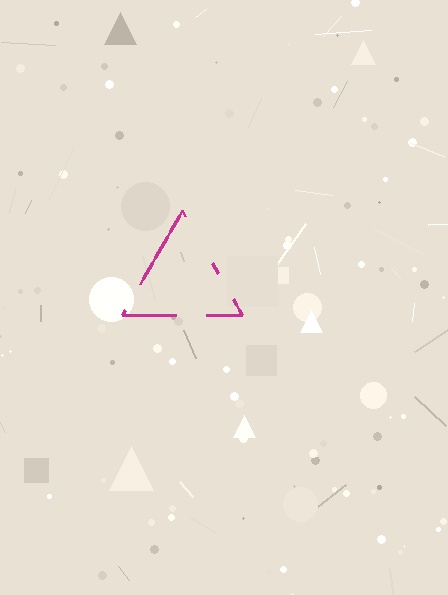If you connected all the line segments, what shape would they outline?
They would outline a triangle.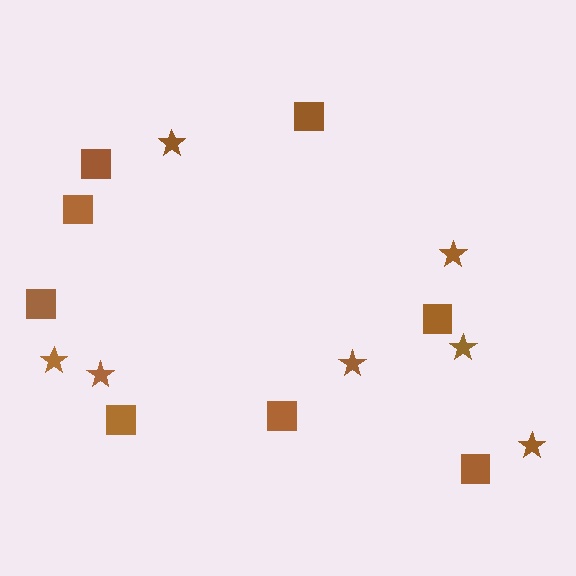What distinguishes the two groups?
There are 2 groups: one group of stars (7) and one group of squares (8).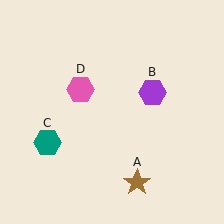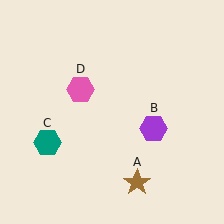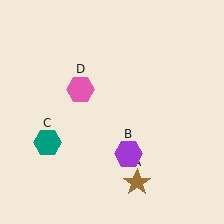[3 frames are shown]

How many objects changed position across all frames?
1 object changed position: purple hexagon (object B).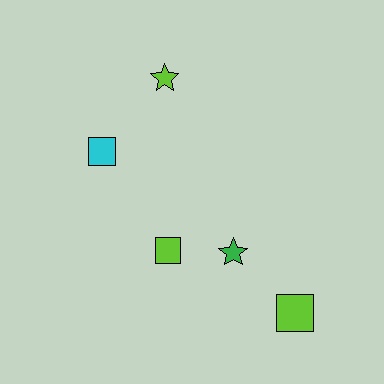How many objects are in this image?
There are 5 objects.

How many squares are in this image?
There are 3 squares.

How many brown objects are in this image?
There are no brown objects.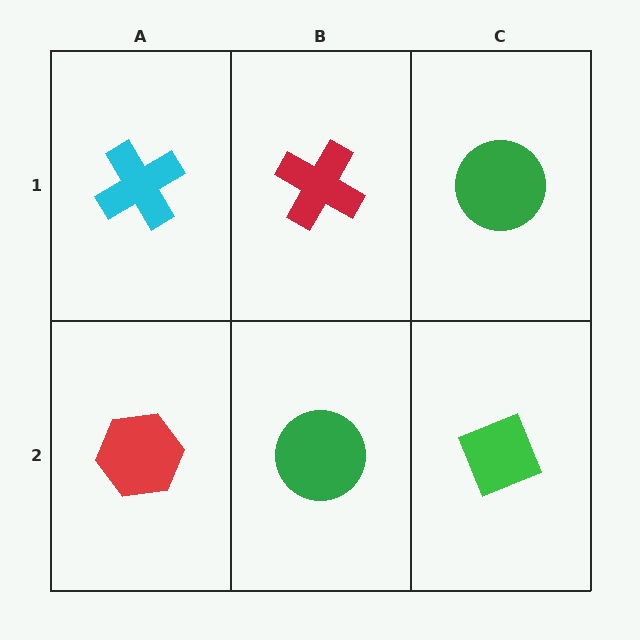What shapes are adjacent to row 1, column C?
A green diamond (row 2, column C), a red cross (row 1, column B).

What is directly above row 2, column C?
A green circle.